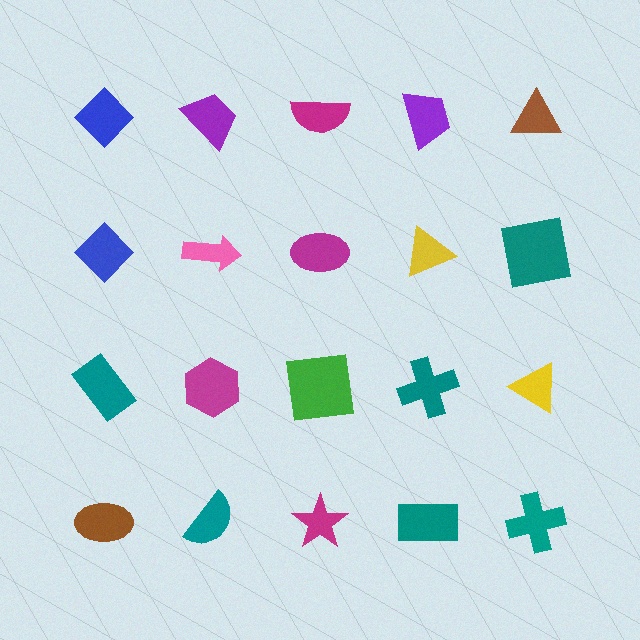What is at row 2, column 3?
A magenta ellipse.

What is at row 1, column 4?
A purple trapezoid.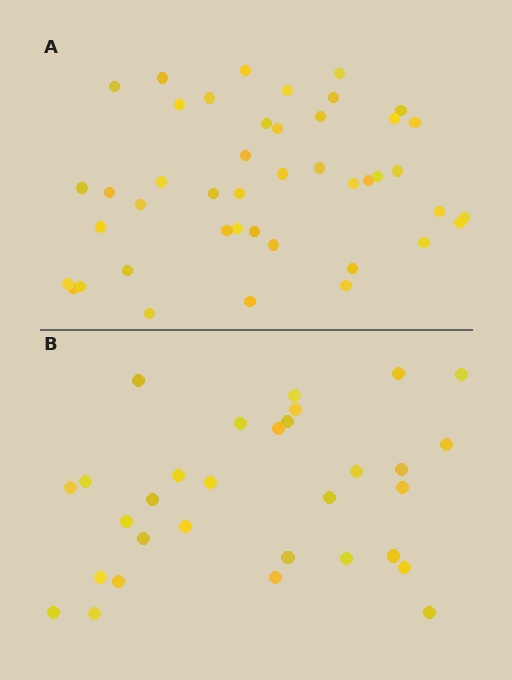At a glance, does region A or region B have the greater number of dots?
Region A (the top region) has more dots.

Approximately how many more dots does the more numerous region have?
Region A has approximately 15 more dots than region B.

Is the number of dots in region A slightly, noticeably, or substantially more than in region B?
Region A has noticeably more, but not dramatically so. The ratio is roughly 1.4 to 1.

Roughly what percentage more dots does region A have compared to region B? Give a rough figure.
About 40% more.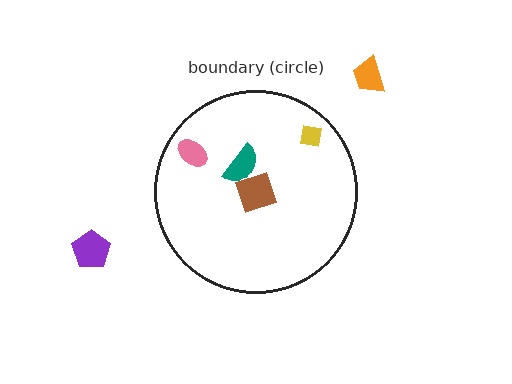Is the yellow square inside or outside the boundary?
Inside.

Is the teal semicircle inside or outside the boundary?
Inside.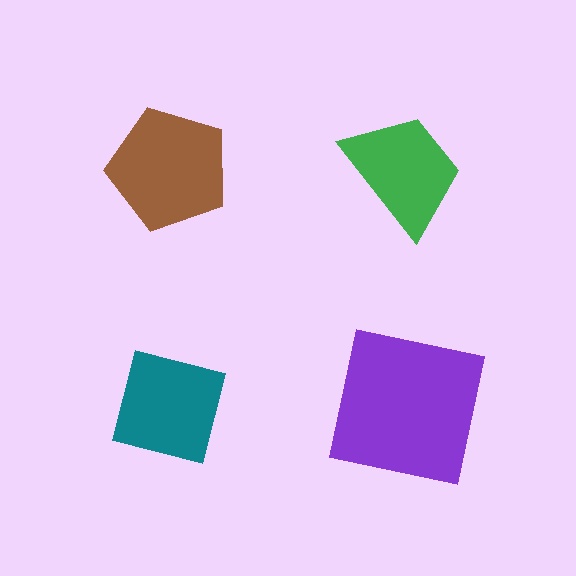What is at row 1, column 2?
A green trapezoid.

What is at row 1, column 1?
A brown pentagon.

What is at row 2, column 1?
A teal square.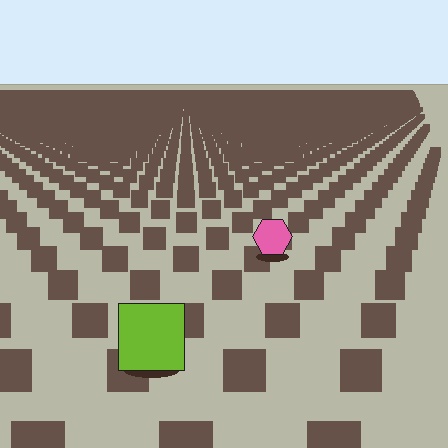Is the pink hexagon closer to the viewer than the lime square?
No. The lime square is closer — you can tell from the texture gradient: the ground texture is coarser near it.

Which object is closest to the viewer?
The lime square is closest. The texture marks near it are larger and more spread out.